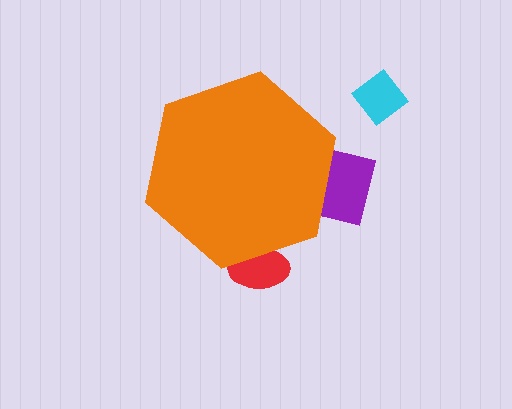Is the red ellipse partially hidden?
Yes, the red ellipse is partially hidden behind the orange hexagon.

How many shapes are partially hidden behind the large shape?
2 shapes are partially hidden.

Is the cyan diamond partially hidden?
No, the cyan diamond is fully visible.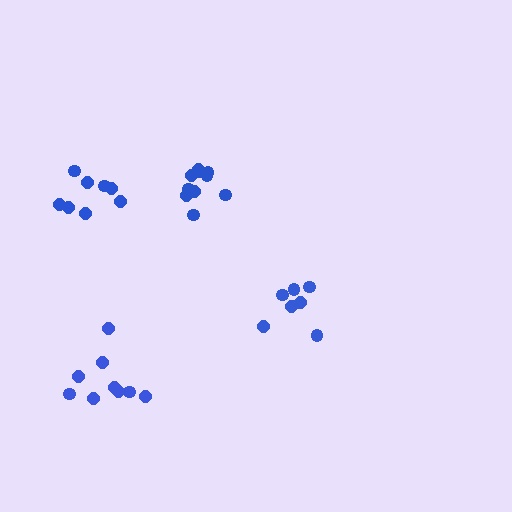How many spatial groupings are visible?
There are 4 spatial groupings.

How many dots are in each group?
Group 1: 7 dots, Group 2: 9 dots, Group 3: 10 dots, Group 4: 8 dots (34 total).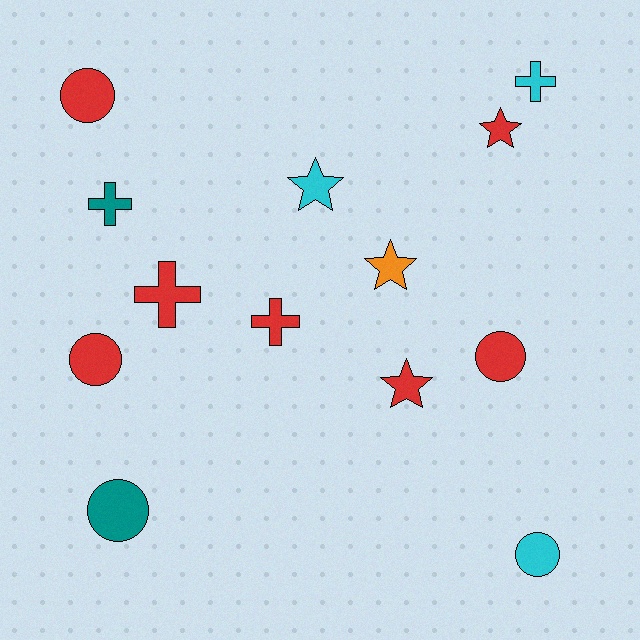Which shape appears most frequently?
Circle, with 5 objects.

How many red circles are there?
There are 3 red circles.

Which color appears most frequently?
Red, with 7 objects.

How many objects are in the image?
There are 13 objects.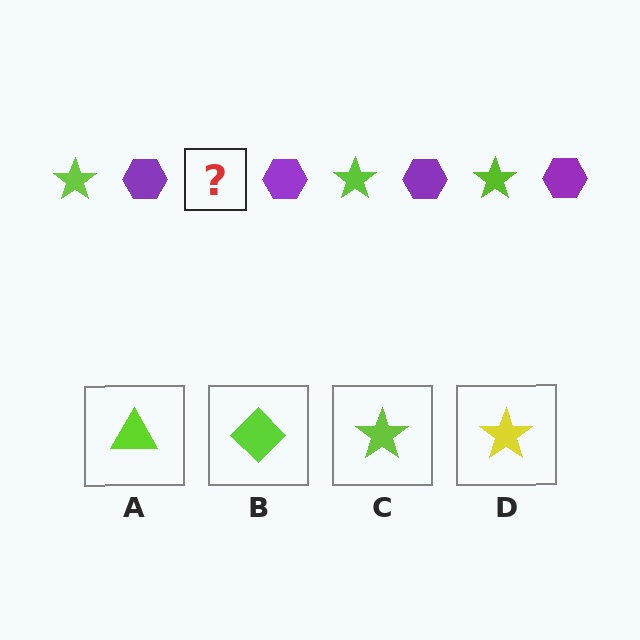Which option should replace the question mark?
Option C.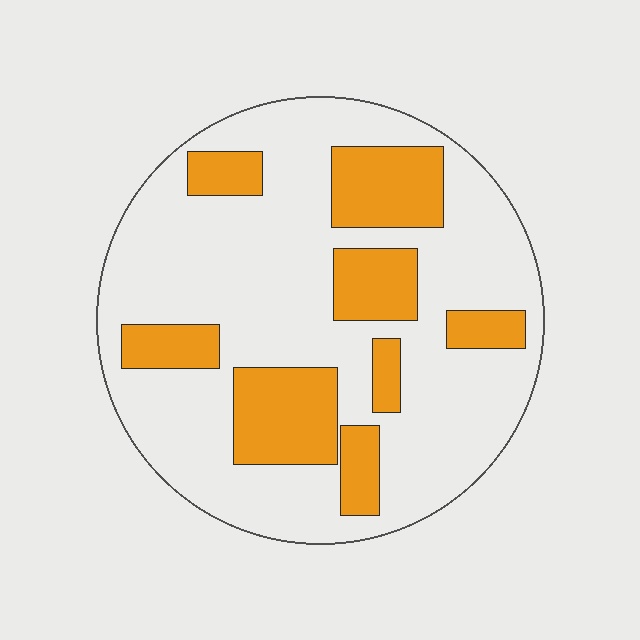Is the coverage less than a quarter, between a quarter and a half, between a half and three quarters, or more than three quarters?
Between a quarter and a half.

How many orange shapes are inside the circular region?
8.